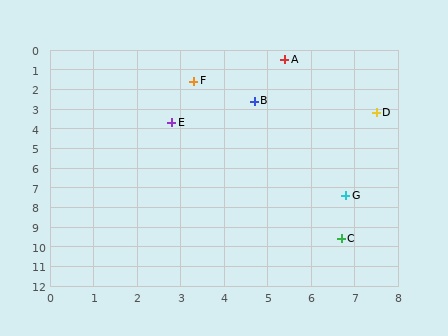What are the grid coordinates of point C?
Point C is at approximately (6.7, 9.6).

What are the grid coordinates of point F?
Point F is at approximately (3.3, 1.6).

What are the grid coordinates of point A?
Point A is at approximately (5.4, 0.5).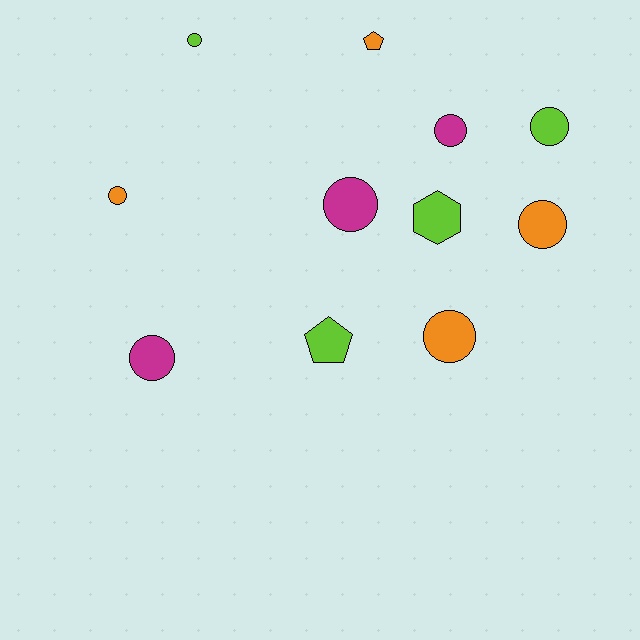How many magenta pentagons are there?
There are no magenta pentagons.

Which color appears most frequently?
Orange, with 4 objects.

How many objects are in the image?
There are 11 objects.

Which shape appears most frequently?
Circle, with 8 objects.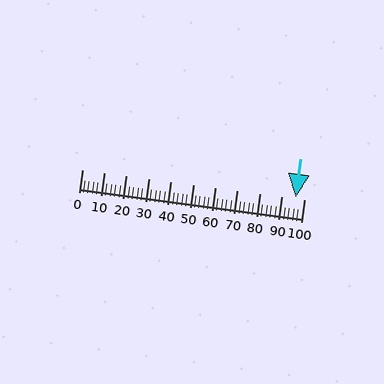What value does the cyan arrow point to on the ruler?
The cyan arrow points to approximately 96.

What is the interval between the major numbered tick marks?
The major tick marks are spaced 10 units apart.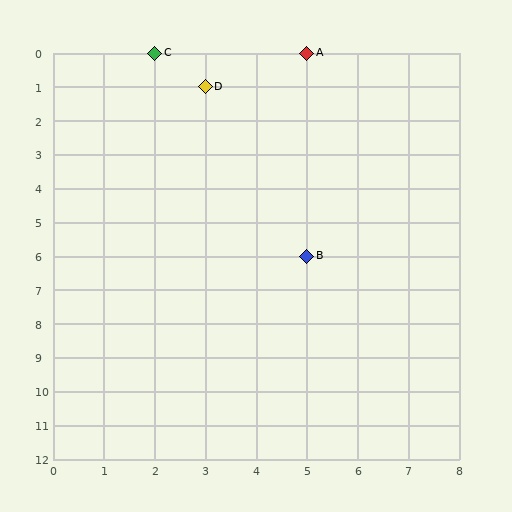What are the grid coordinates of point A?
Point A is at grid coordinates (5, 0).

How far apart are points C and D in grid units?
Points C and D are 1 column and 1 row apart (about 1.4 grid units diagonally).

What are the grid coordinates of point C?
Point C is at grid coordinates (2, 0).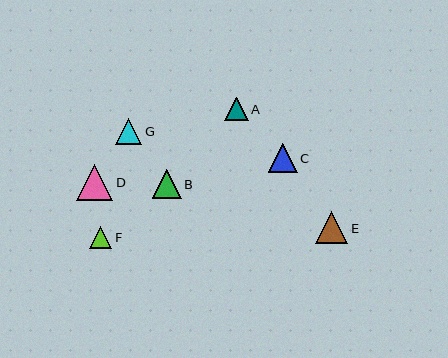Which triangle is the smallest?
Triangle F is the smallest with a size of approximately 22 pixels.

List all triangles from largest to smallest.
From largest to smallest: D, E, B, C, G, A, F.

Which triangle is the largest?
Triangle D is the largest with a size of approximately 36 pixels.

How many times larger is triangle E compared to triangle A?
Triangle E is approximately 1.3 times the size of triangle A.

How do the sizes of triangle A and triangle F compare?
Triangle A and triangle F are approximately the same size.